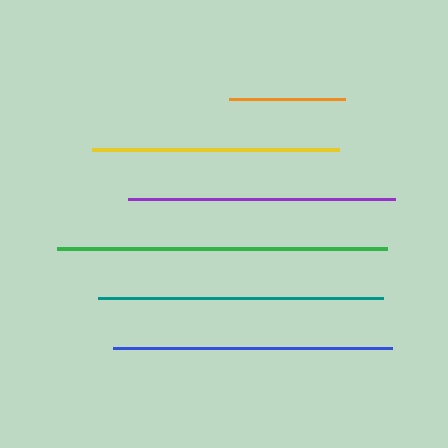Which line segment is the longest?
The green line is the longest at approximately 330 pixels.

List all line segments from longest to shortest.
From longest to shortest: green, teal, blue, purple, yellow, orange.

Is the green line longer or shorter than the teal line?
The green line is longer than the teal line.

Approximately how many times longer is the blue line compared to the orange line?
The blue line is approximately 2.4 times the length of the orange line.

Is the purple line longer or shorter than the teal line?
The teal line is longer than the purple line.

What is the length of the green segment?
The green segment is approximately 330 pixels long.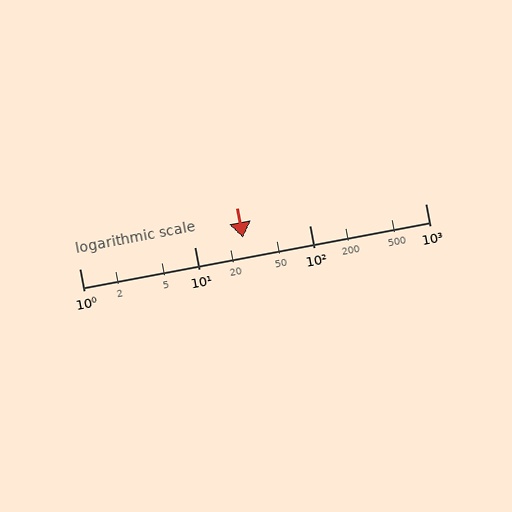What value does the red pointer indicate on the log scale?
The pointer indicates approximately 26.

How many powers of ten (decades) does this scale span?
The scale spans 3 decades, from 1 to 1000.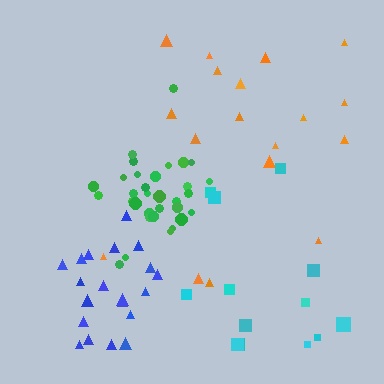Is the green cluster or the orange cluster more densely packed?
Green.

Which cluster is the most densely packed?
Green.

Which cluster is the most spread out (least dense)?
Cyan.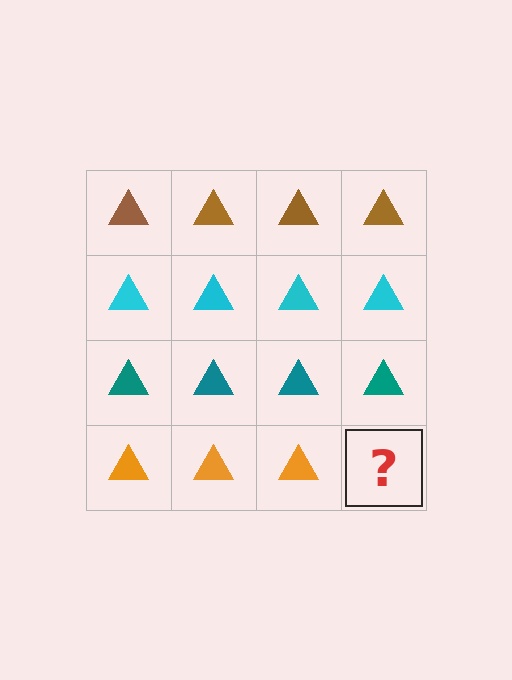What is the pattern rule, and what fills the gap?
The rule is that each row has a consistent color. The gap should be filled with an orange triangle.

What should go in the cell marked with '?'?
The missing cell should contain an orange triangle.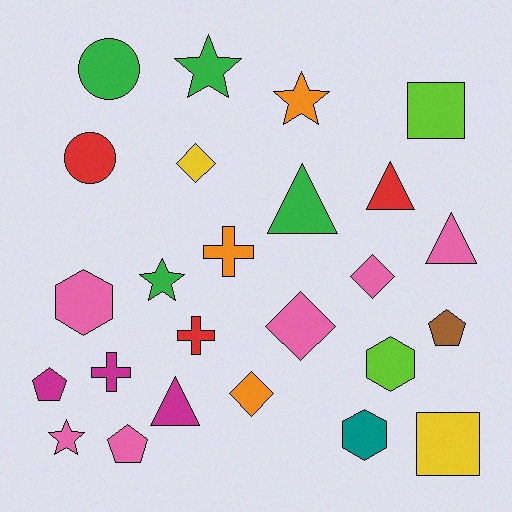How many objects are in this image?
There are 25 objects.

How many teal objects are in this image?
There is 1 teal object.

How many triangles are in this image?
There are 4 triangles.